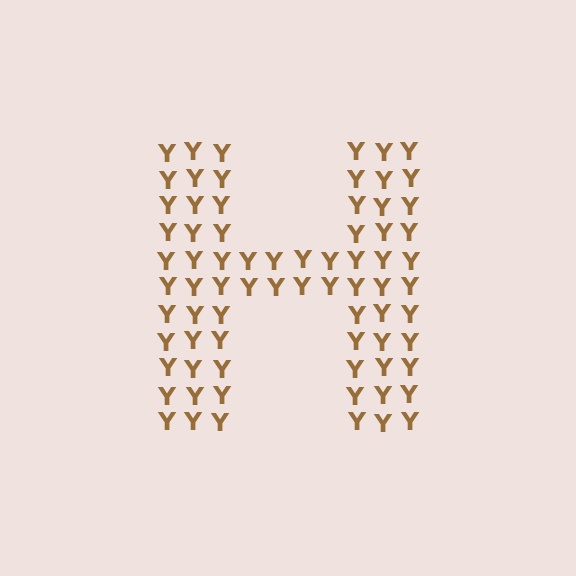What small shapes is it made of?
It is made of small letter Y's.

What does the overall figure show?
The overall figure shows the letter H.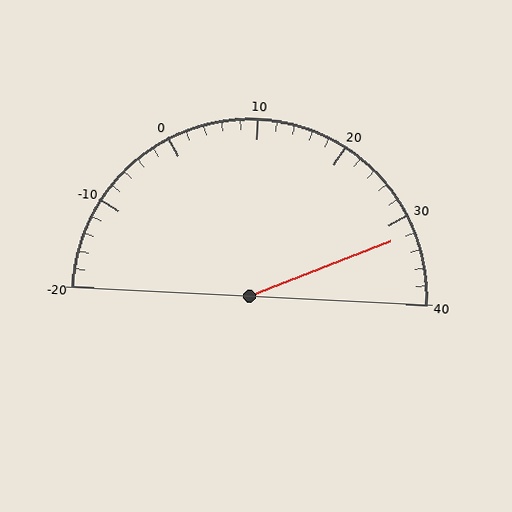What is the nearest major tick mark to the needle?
The nearest major tick mark is 30.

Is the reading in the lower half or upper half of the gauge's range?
The reading is in the upper half of the range (-20 to 40).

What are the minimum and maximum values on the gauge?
The gauge ranges from -20 to 40.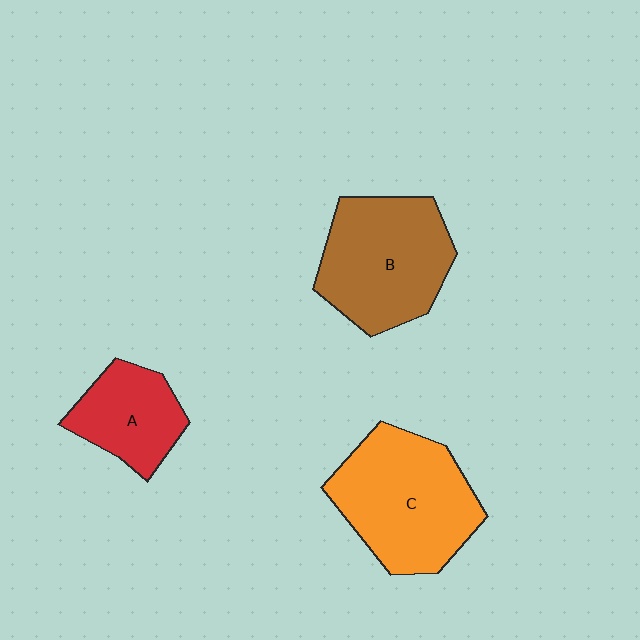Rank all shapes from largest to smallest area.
From largest to smallest: C (orange), B (brown), A (red).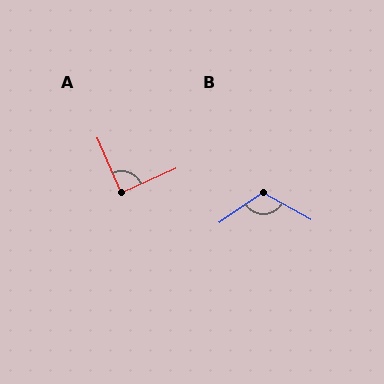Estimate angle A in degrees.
Approximately 88 degrees.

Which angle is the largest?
B, at approximately 116 degrees.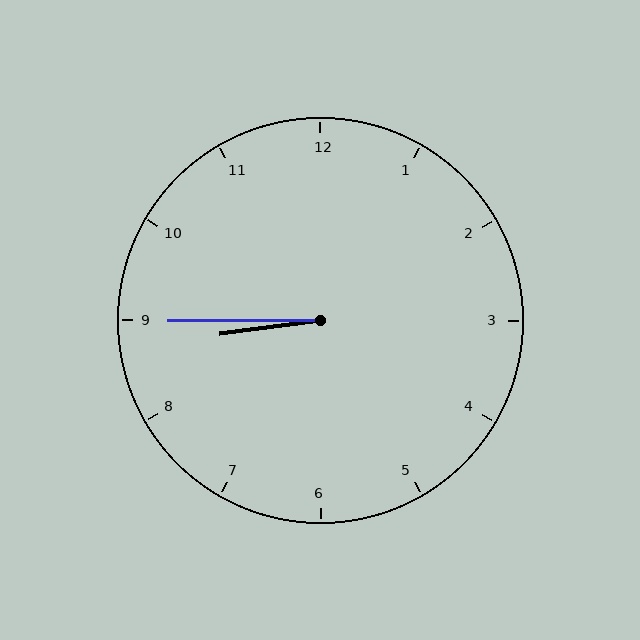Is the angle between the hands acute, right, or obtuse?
It is acute.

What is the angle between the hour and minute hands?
Approximately 8 degrees.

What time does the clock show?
8:45.